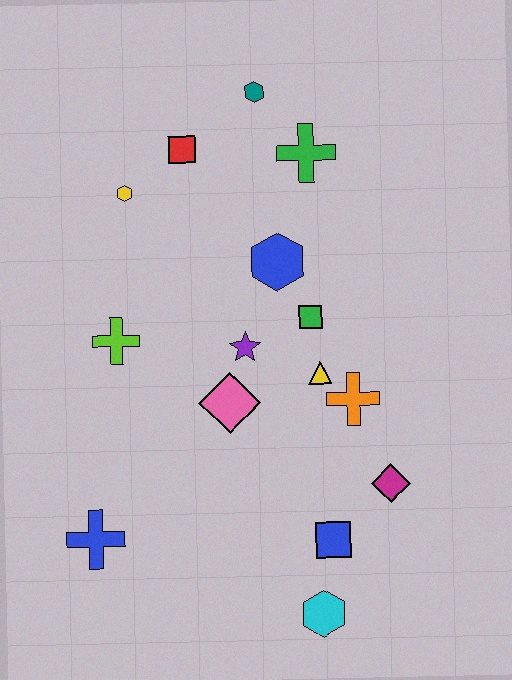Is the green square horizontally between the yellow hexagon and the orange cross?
Yes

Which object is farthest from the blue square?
The teal hexagon is farthest from the blue square.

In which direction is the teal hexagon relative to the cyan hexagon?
The teal hexagon is above the cyan hexagon.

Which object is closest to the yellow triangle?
The orange cross is closest to the yellow triangle.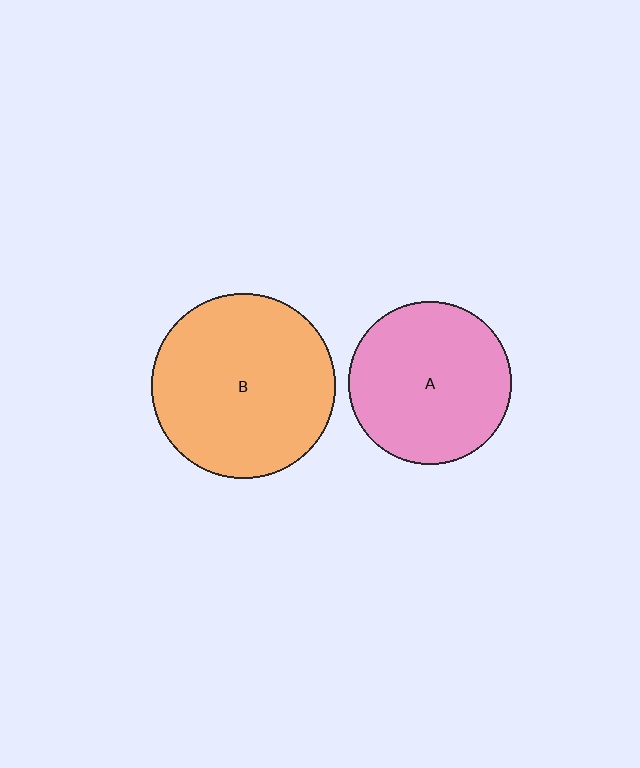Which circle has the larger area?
Circle B (orange).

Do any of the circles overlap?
No, none of the circles overlap.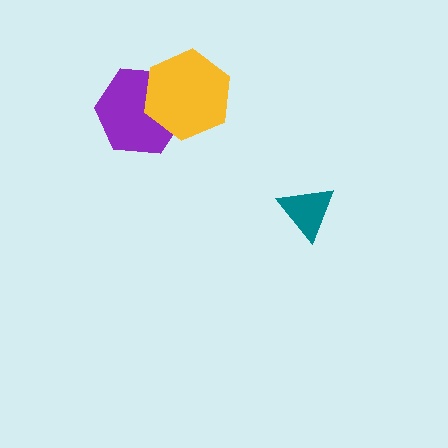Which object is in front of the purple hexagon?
The yellow hexagon is in front of the purple hexagon.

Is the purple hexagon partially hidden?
Yes, it is partially covered by another shape.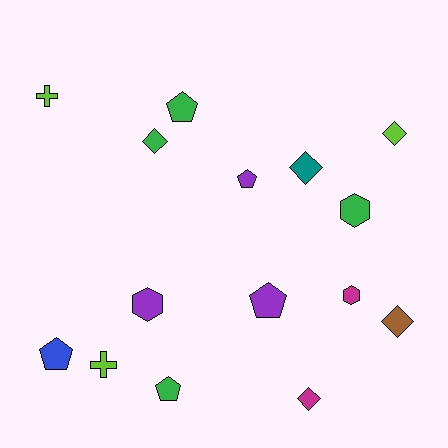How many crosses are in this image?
There are 2 crosses.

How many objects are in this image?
There are 15 objects.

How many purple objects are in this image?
There are 3 purple objects.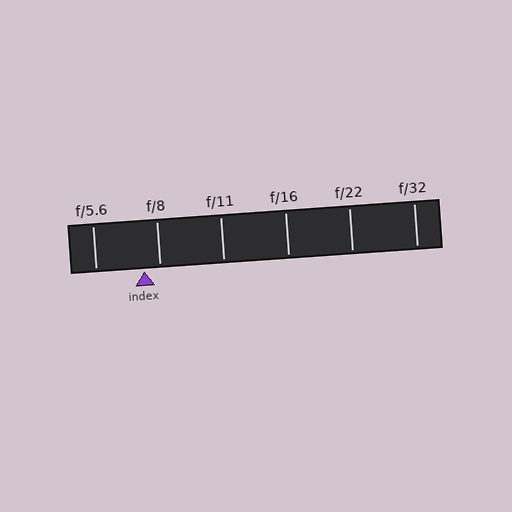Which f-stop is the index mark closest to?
The index mark is closest to f/8.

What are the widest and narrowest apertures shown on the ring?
The widest aperture shown is f/5.6 and the narrowest is f/32.